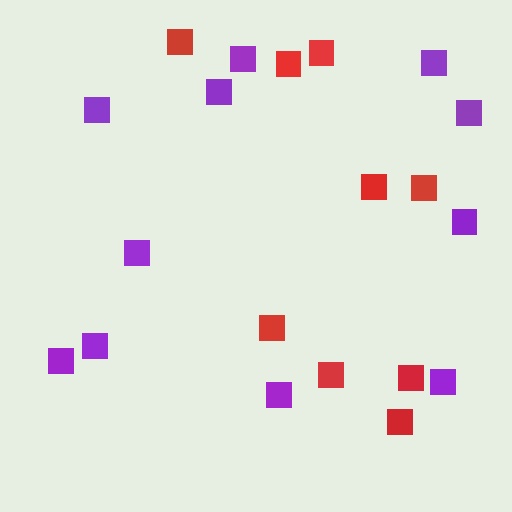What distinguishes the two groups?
There are 2 groups: one group of red squares (9) and one group of purple squares (11).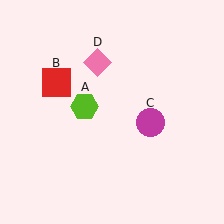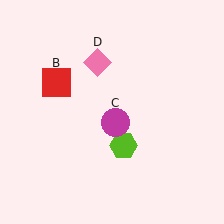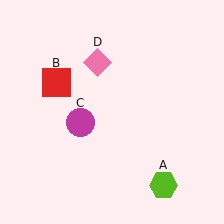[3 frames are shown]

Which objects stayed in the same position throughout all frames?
Red square (object B) and pink diamond (object D) remained stationary.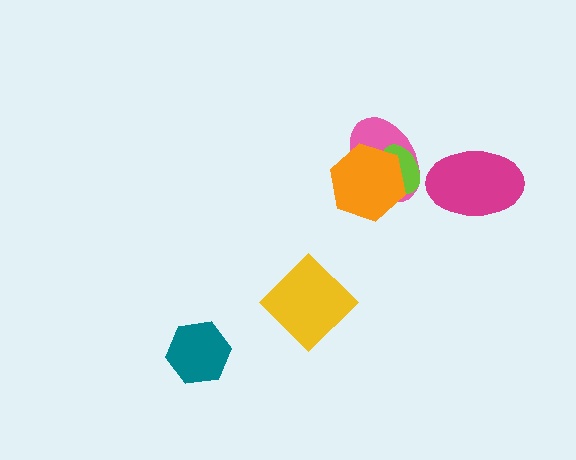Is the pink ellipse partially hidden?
Yes, it is partially covered by another shape.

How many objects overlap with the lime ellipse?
2 objects overlap with the lime ellipse.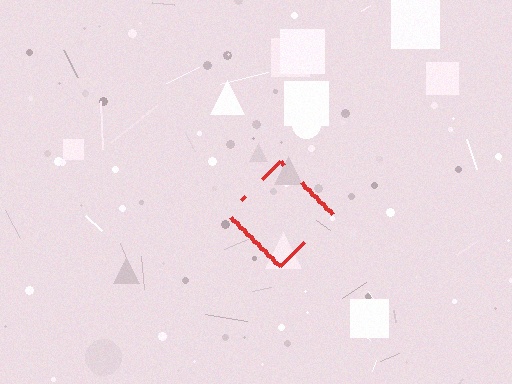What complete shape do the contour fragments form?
The contour fragments form a diamond.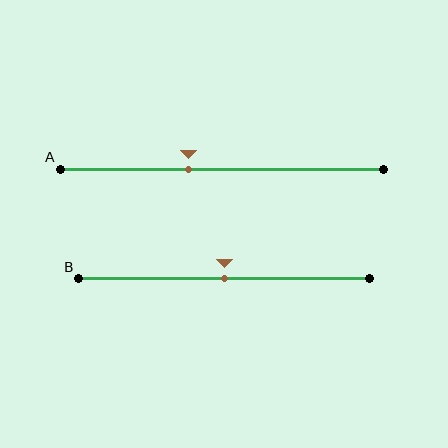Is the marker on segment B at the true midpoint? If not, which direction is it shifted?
Yes, the marker on segment B is at the true midpoint.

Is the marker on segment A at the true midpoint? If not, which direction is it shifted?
No, the marker on segment A is shifted to the left by about 10% of the segment length.